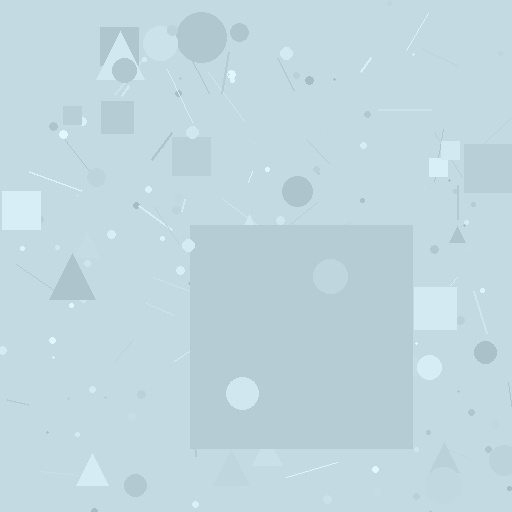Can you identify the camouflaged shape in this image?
The camouflaged shape is a square.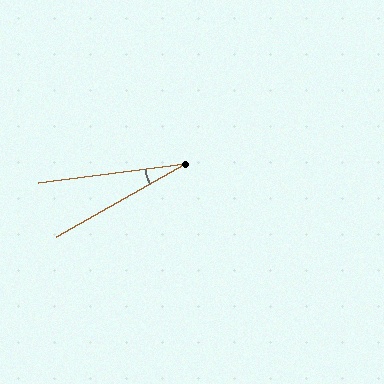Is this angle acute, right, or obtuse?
It is acute.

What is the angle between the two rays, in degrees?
Approximately 22 degrees.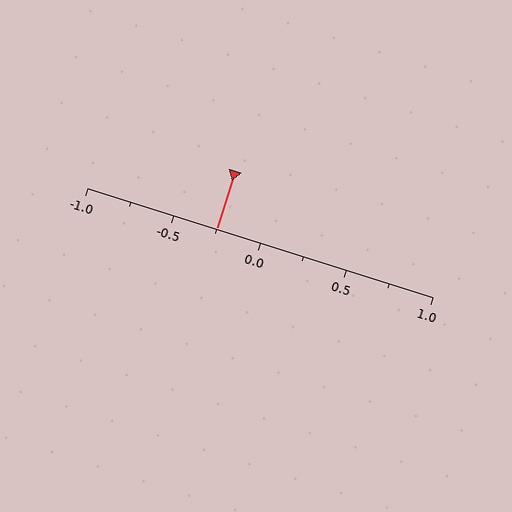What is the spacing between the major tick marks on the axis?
The major ticks are spaced 0.5 apart.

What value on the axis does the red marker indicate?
The marker indicates approximately -0.25.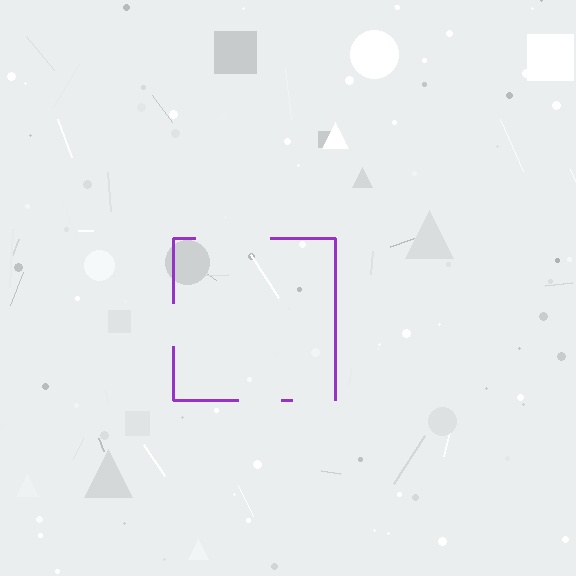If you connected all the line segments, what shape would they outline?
They would outline a square.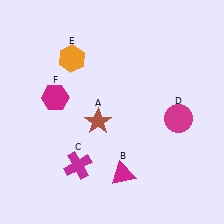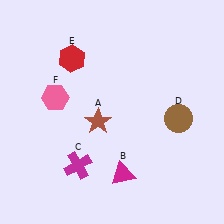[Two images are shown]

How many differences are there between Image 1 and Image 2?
There are 3 differences between the two images.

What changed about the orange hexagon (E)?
In Image 1, E is orange. In Image 2, it changed to red.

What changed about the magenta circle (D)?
In Image 1, D is magenta. In Image 2, it changed to brown.